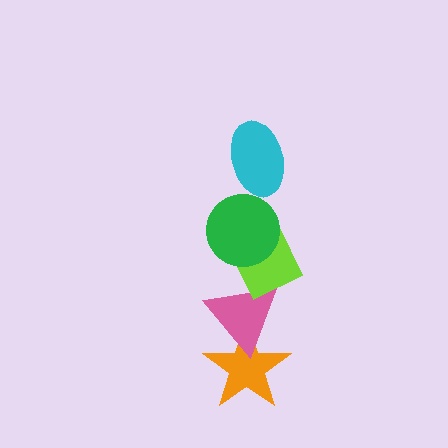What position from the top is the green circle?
The green circle is 2nd from the top.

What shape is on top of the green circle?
The cyan ellipse is on top of the green circle.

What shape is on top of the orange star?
The pink triangle is on top of the orange star.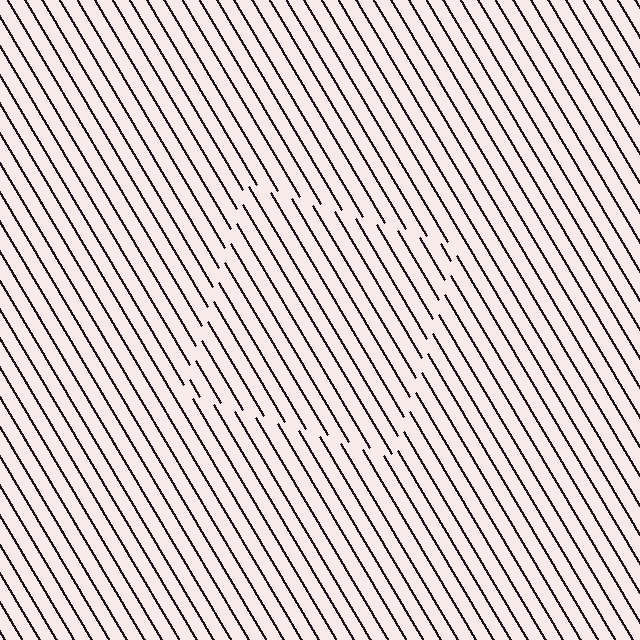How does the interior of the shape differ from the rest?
The interior of the shape contains the same grating, shifted by half a period — the contour is defined by the phase discontinuity where line-ends from the inner and outer gratings abut.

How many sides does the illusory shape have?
4 sides — the line-ends trace a square.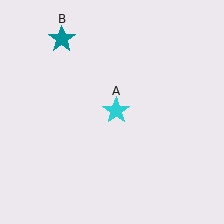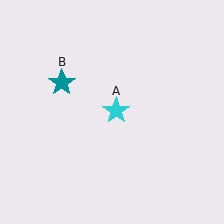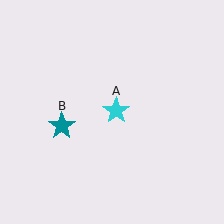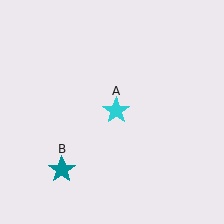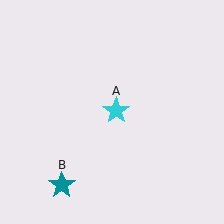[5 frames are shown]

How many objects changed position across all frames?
1 object changed position: teal star (object B).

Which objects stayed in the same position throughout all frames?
Cyan star (object A) remained stationary.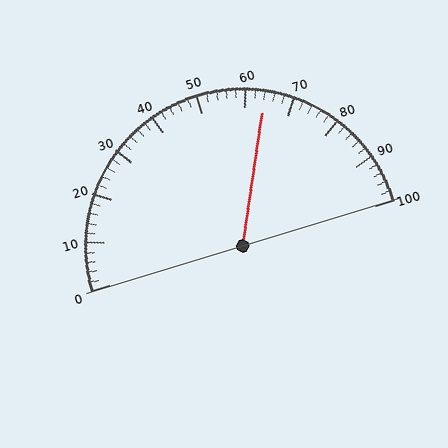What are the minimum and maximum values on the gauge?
The gauge ranges from 0 to 100.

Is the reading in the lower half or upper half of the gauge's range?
The reading is in the upper half of the range (0 to 100).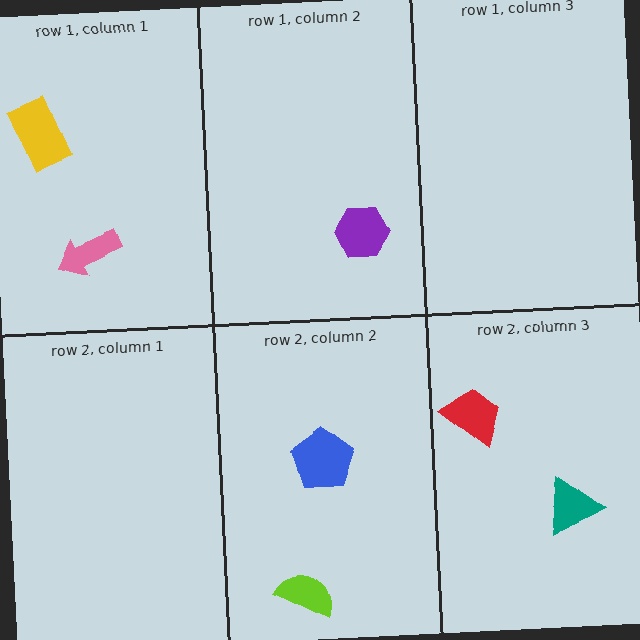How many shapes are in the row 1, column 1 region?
2.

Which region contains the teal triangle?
The row 2, column 3 region.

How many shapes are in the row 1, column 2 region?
1.